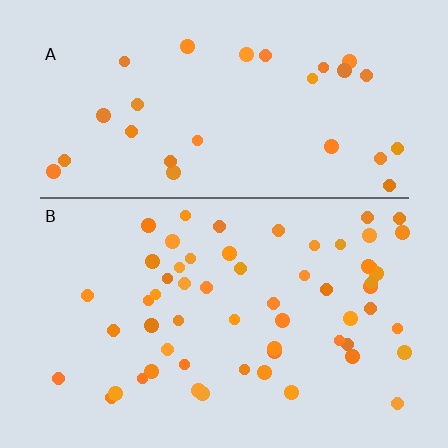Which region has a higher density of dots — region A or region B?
B (the bottom).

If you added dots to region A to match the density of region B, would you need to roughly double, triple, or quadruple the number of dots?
Approximately double.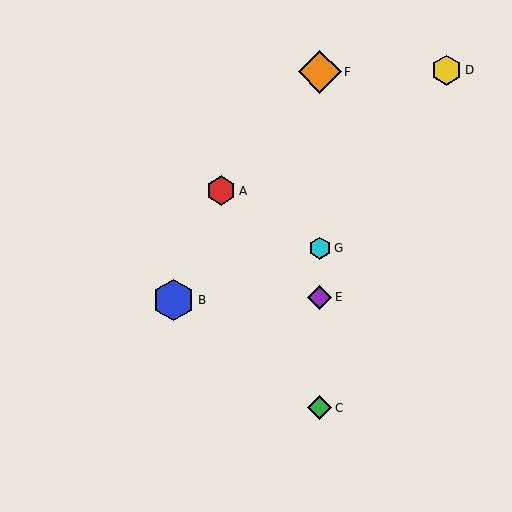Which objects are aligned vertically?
Objects C, E, F, G are aligned vertically.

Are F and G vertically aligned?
Yes, both are at x≈320.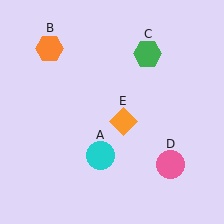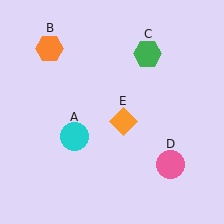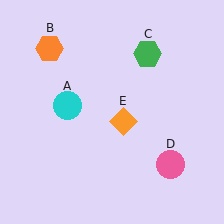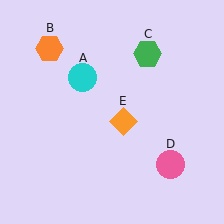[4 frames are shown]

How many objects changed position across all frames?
1 object changed position: cyan circle (object A).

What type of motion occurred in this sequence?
The cyan circle (object A) rotated clockwise around the center of the scene.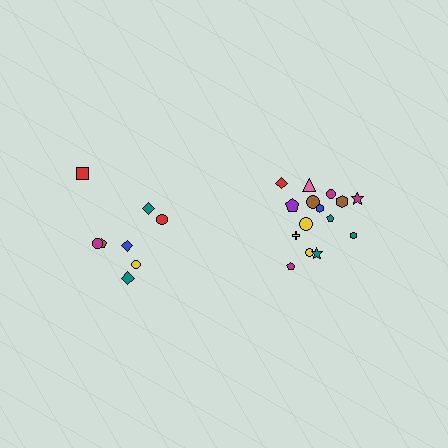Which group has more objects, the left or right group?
The right group.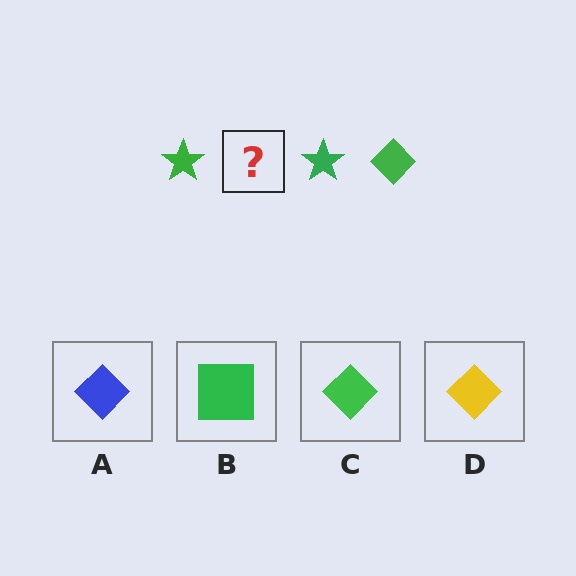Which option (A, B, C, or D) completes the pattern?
C.